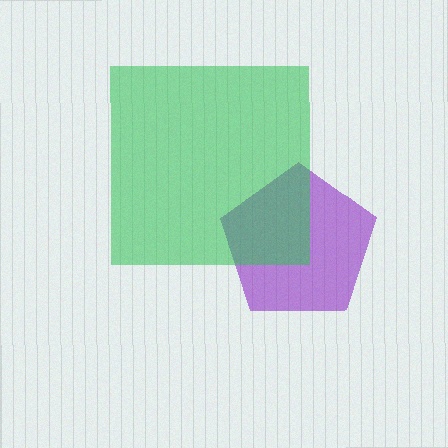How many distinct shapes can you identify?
There are 2 distinct shapes: a purple pentagon, a green square.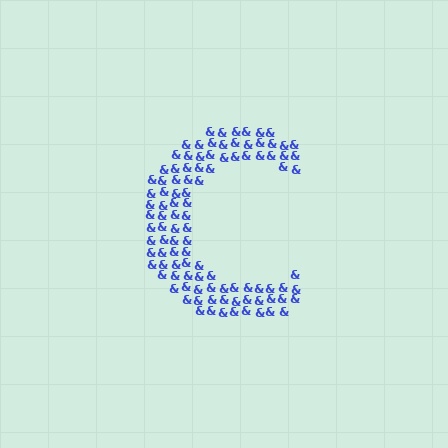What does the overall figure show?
The overall figure shows the letter C.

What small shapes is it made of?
It is made of small ampersands.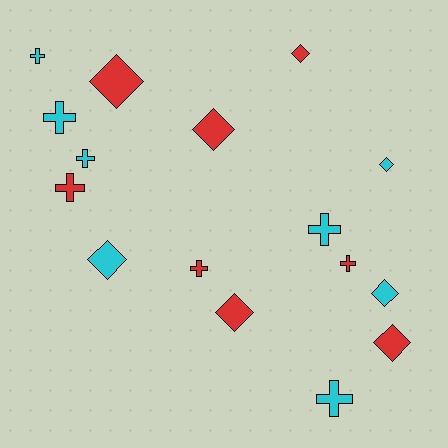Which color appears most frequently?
Cyan, with 8 objects.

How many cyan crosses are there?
There are 5 cyan crosses.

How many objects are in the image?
There are 16 objects.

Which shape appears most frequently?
Diamond, with 8 objects.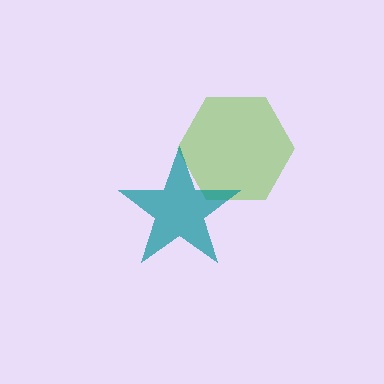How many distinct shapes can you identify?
There are 2 distinct shapes: a lime hexagon, a teal star.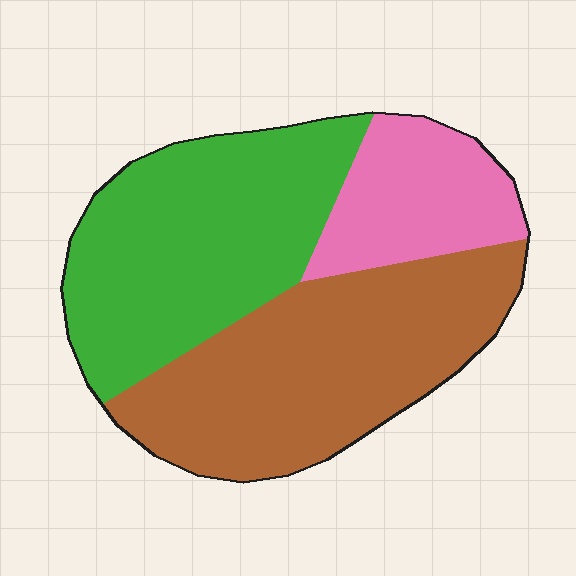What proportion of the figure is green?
Green takes up between a third and a half of the figure.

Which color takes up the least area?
Pink, at roughly 20%.